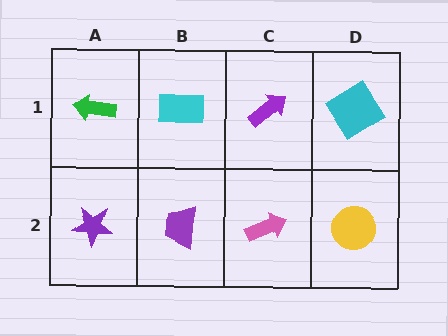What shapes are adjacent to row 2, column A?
A green arrow (row 1, column A), a purple trapezoid (row 2, column B).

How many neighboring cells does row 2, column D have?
2.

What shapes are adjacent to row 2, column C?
A purple arrow (row 1, column C), a purple trapezoid (row 2, column B), a yellow circle (row 2, column D).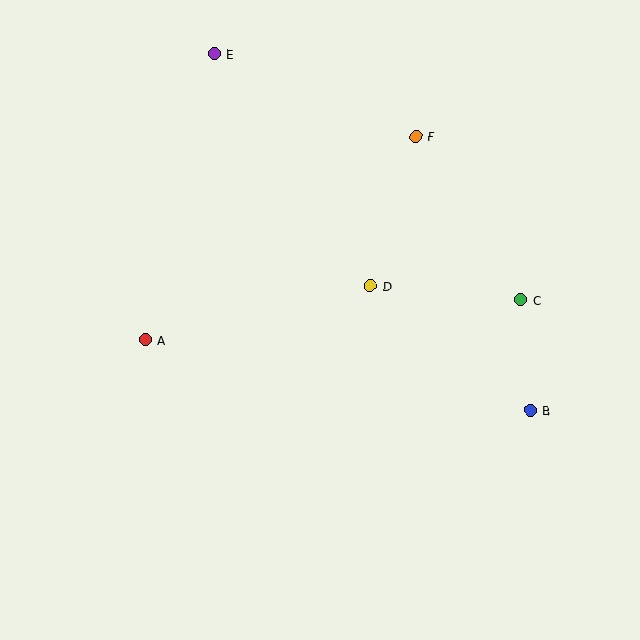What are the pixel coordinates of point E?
Point E is at (214, 54).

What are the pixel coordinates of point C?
Point C is at (521, 300).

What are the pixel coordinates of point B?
Point B is at (530, 410).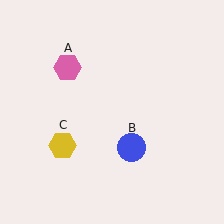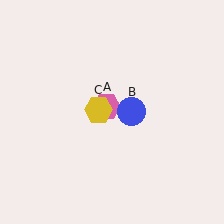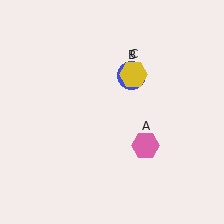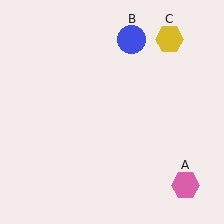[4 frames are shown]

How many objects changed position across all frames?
3 objects changed position: pink hexagon (object A), blue circle (object B), yellow hexagon (object C).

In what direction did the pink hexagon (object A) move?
The pink hexagon (object A) moved down and to the right.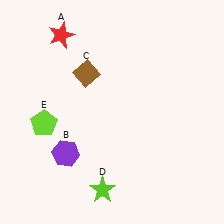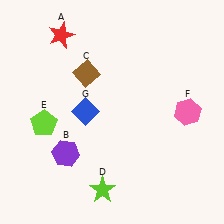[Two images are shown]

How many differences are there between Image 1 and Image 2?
There are 2 differences between the two images.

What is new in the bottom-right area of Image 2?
A pink hexagon (F) was added in the bottom-right area of Image 2.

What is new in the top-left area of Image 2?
A blue diamond (G) was added in the top-left area of Image 2.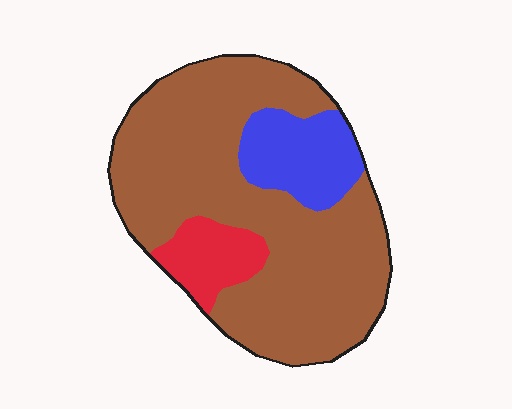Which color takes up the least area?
Red, at roughly 10%.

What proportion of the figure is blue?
Blue takes up about one sixth (1/6) of the figure.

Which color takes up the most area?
Brown, at roughly 75%.